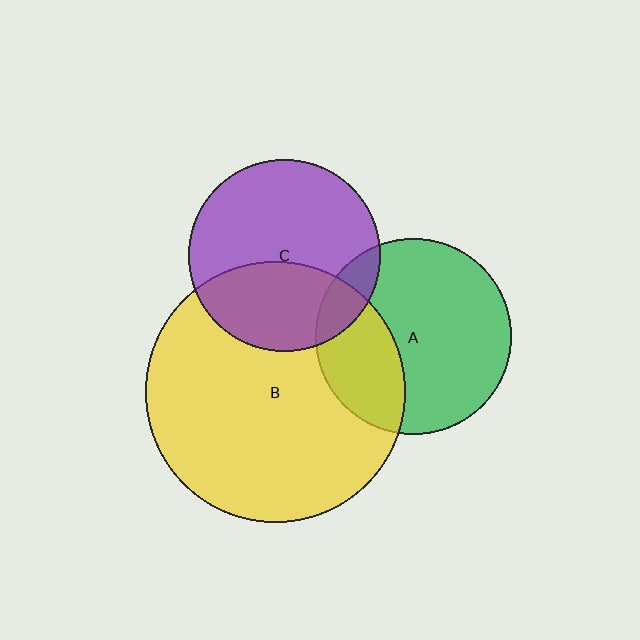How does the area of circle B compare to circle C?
Approximately 1.8 times.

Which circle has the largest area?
Circle B (yellow).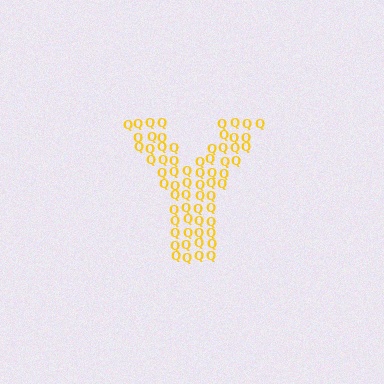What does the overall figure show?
The overall figure shows the letter Y.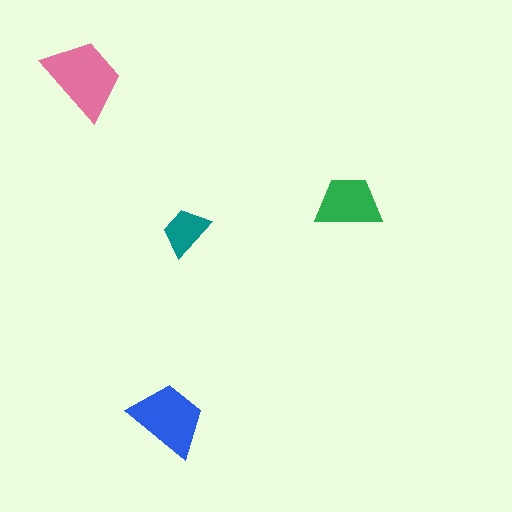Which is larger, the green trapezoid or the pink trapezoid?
The pink one.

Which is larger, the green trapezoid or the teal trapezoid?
The green one.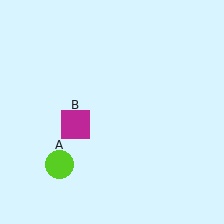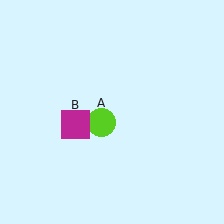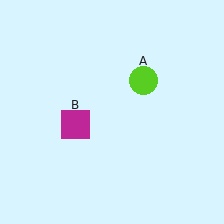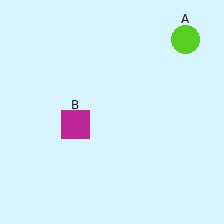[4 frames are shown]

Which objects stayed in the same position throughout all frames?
Magenta square (object B) remained stationary.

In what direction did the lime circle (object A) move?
The lime circle (object A) moved up and to the right.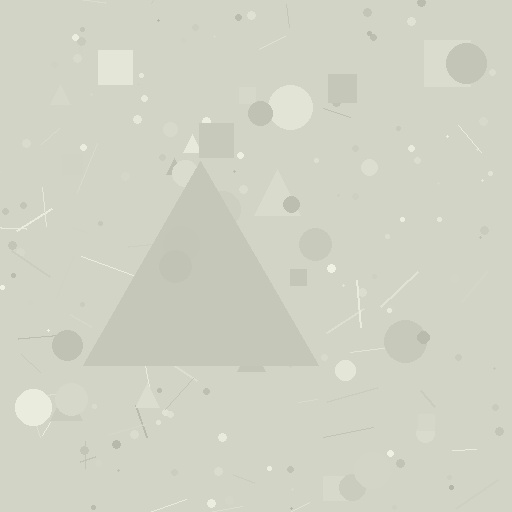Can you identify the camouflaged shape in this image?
The camouflaged shape is a triangle.